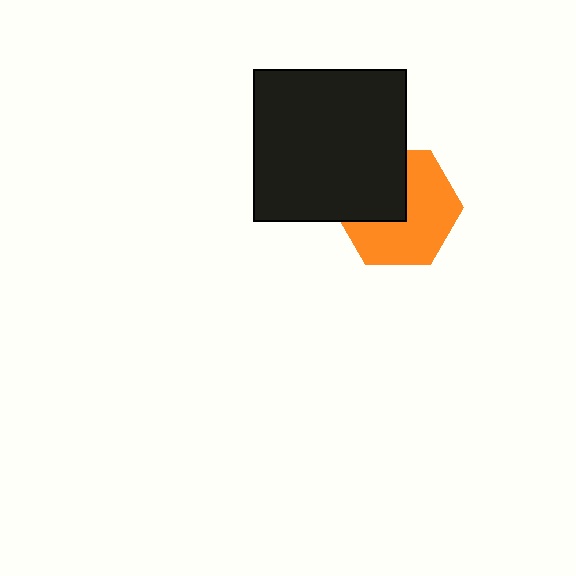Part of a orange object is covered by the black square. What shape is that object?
It is a hexagon.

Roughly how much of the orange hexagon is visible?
About half of it is visible (roughly 61%).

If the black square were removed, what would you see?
You would see the complete orange hexagon.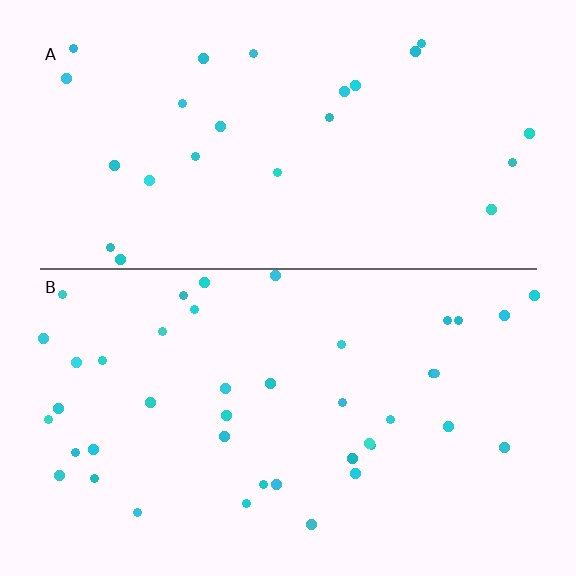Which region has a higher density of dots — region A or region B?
B (the bottom).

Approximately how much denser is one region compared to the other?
Approximately 1.7× — region B over region A.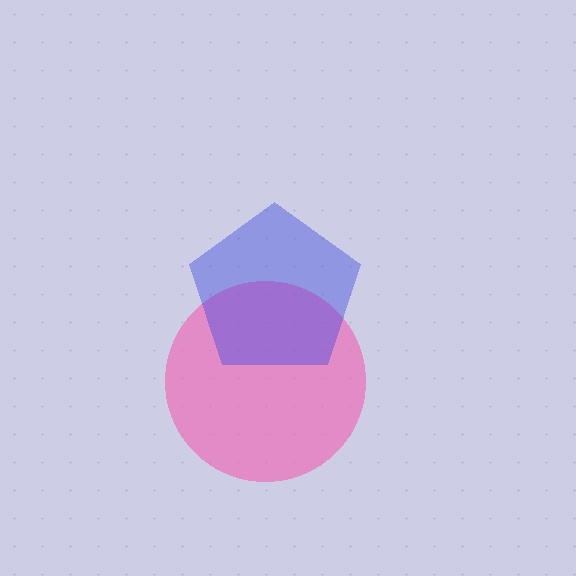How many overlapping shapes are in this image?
There are 2 overlapping shapes in the image.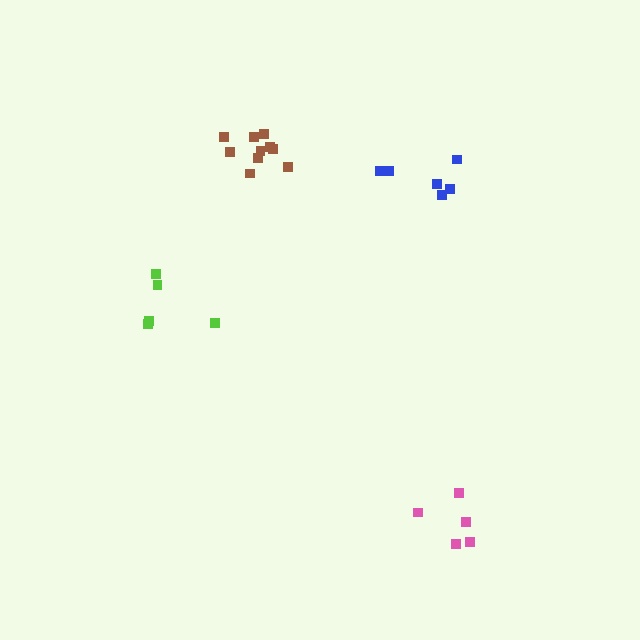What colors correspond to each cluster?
The clusters are colored: lime, pink, brown, blue.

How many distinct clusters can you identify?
There are 4 distinct clusters.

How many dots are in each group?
Group 1: 5 dots, Group 2: 5 dots, Group 3: 10 dots, Group 4: 6 dots (26 total).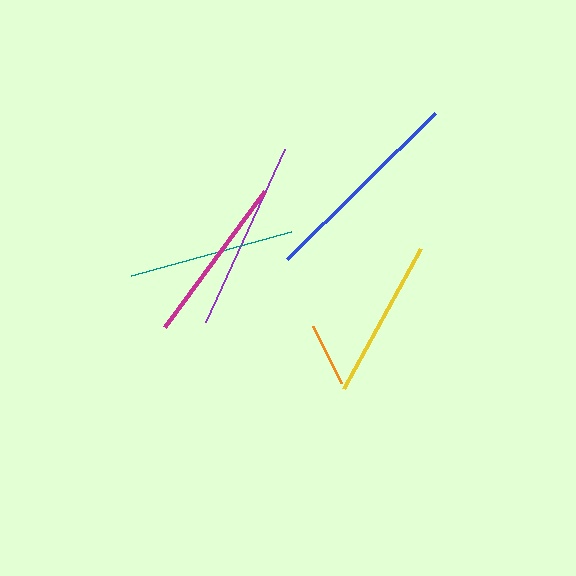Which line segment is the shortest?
The orange line is the shortest at approximately 63 pixels.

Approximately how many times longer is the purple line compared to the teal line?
The purple line is approximately 1.1 times the length of the teal line.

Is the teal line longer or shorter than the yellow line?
The teal line is longer than the yellow line.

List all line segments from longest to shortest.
From longest to shortest: blue, purple, magenta, teal, yellow, orange.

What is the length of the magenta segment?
The magenta segment is approximately 169 pixels long.